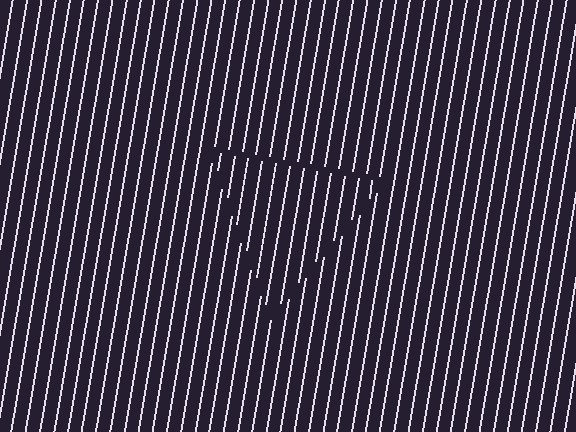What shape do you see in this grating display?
An illusory triangle. The interior of the shape contains the same grating, shifted by half a period — the contour is defined by the phase discontinuity where line-ends from the inner and outer gratings abut.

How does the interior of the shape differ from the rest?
The interior of the shape contains the same grating, shifted by half a period — the contour is defined by the phase discontinuity where line-ends from the inner and outer gratings abut.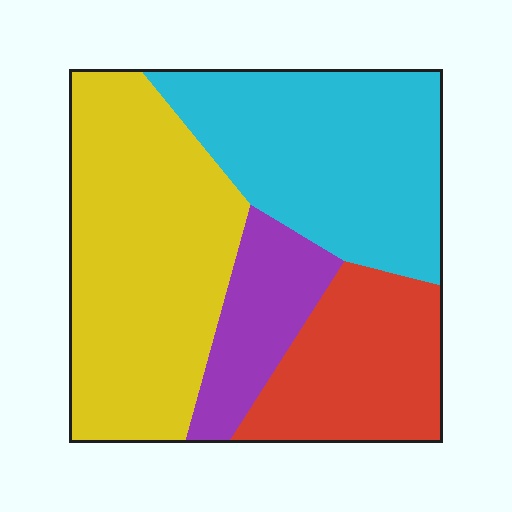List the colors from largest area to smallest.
From largest to smallest: yellow, cyan, red, purple.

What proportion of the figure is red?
Red covers around 20% of the figure.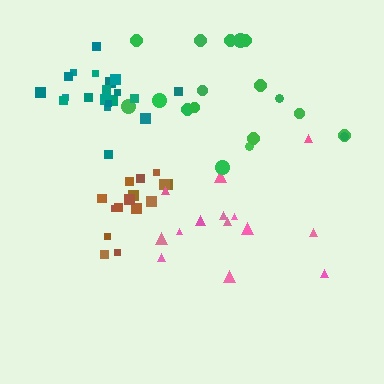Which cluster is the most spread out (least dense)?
Green.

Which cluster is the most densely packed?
Brown.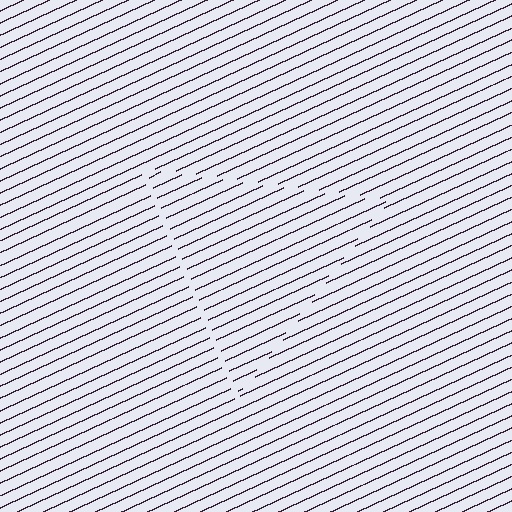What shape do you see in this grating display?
An illusory triangle. The interior of the shape contains the same grating, shifted by half a period — the contour is defined by the phase discontinuity where line-ends from the inner and outer gratings abut.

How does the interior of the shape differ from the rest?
The interior of the shape contains the same grating, shifted by half a period — the contour is defined by the phase discontinuity where line-ends from the inner and outer gratings abut.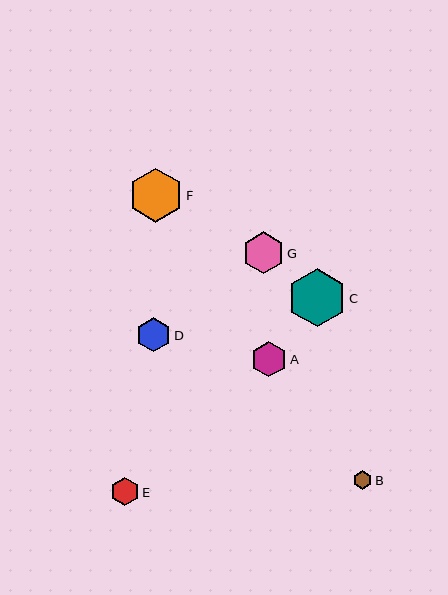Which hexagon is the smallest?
Hexagon B is the smallest with a size of approximately 18 pixels.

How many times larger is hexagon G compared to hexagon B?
Hexagon G is approximately 2.3 times the size of hexagon B.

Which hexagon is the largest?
Hexagon C is the largest with a size of approximately 58 pixels.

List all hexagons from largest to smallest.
From largest to smallest: C, F, G, A, D, E, B.